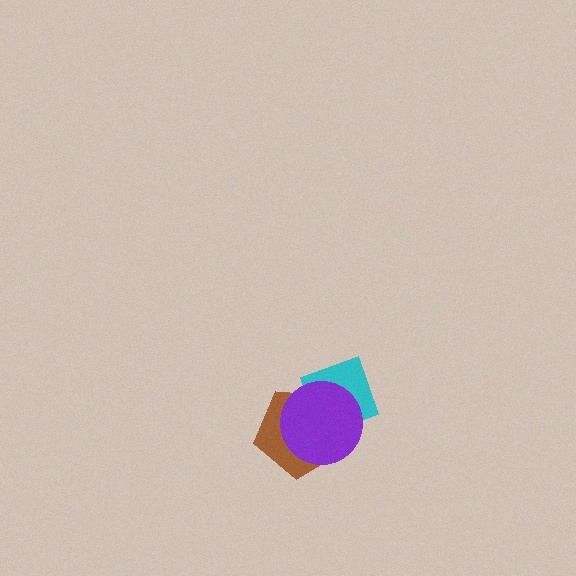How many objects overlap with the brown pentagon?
2 objects overlap with the brown pentagon.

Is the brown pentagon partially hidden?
Yes, it is partially covered by another shape.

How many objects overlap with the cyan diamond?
2 objects overlap with the cyan diamond.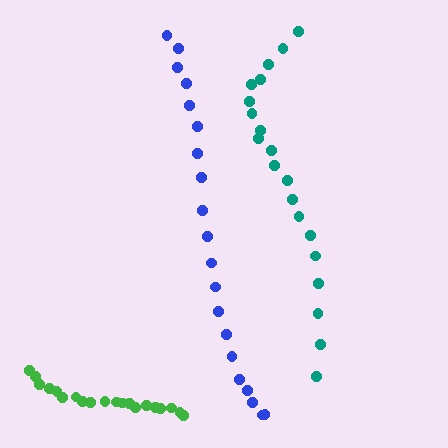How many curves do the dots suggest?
There are 3 distinct paths.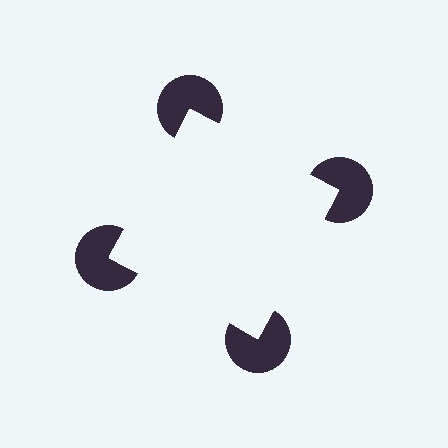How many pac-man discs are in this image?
There are 4 — one at each vertex of the illusory square.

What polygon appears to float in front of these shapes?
An illusory square — its edges are inferred from the aligned wedge cuts in the pac-man discs, not physically drawn.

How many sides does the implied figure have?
4 sides.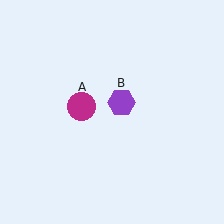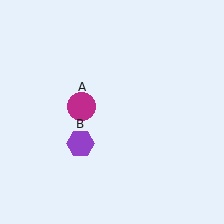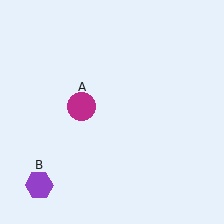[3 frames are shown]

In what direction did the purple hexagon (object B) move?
The purple hexagon (object B) moved down and to the left.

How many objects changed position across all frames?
1 object changed position: purple hexagon (object B).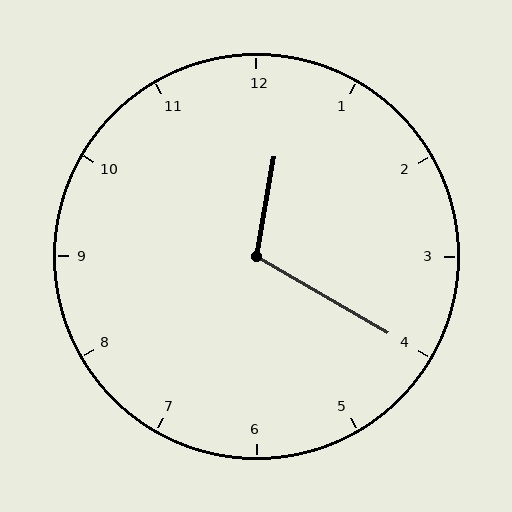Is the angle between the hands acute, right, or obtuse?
It is obtuse.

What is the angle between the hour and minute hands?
Approximately 110 degrees.